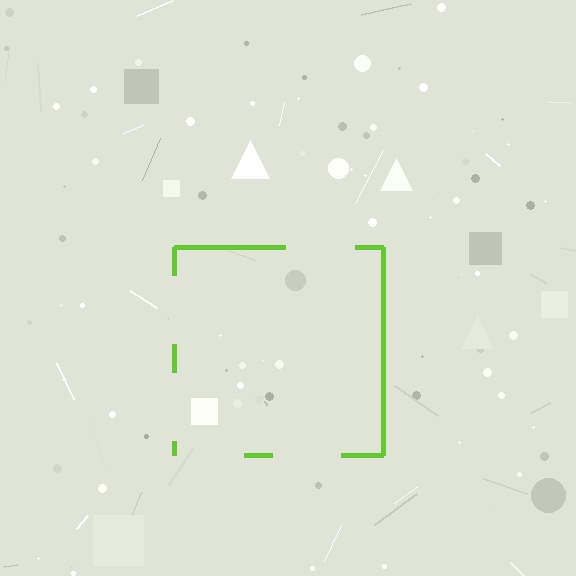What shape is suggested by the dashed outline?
The dashed outline suggests a square.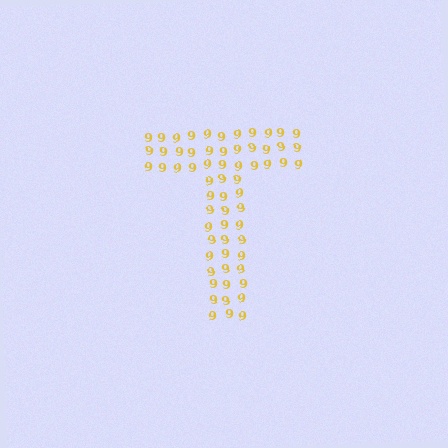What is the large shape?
The large shape is the letter T.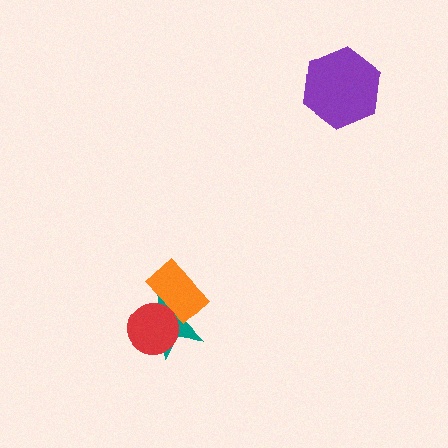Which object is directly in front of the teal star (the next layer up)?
The red circle is directly in front of the teal star.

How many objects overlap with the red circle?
2 objects overlap with the red circle.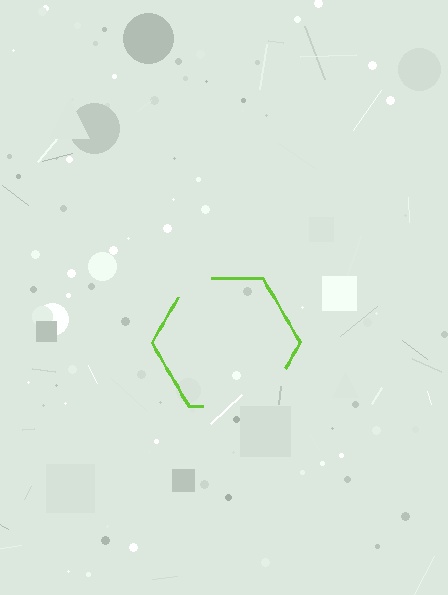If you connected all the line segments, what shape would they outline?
They would outline a hexagon.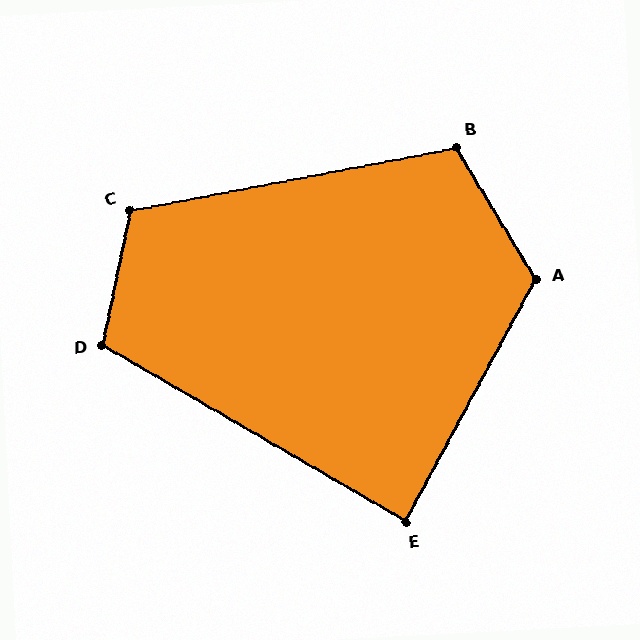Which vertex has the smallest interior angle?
E, at approximately 88 degrees.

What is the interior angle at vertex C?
Approximately 112 degrees (obtuse).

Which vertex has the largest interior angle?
A, at approximately 121 degrees.